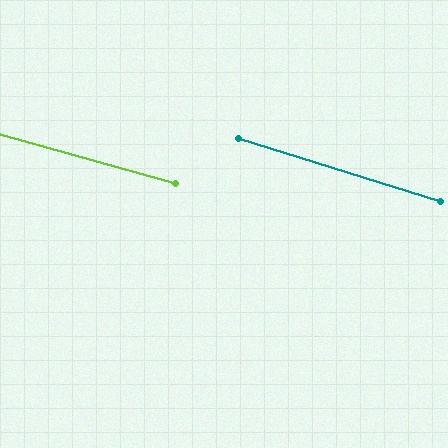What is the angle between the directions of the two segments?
Approximately 2 degrees.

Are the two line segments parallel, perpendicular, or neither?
Parallel — their directions differ by only 1.8°.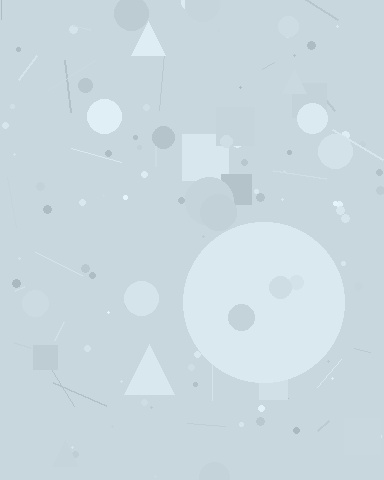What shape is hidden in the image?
A circle is hidden in the image.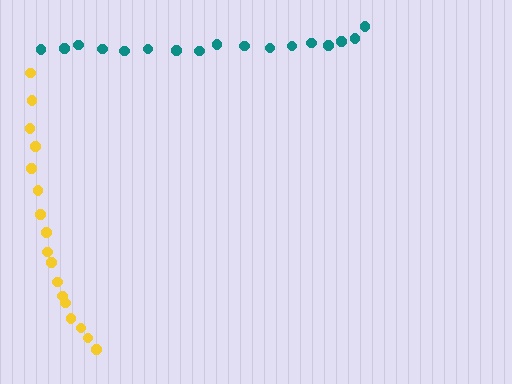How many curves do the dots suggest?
There are 2 distinct paths.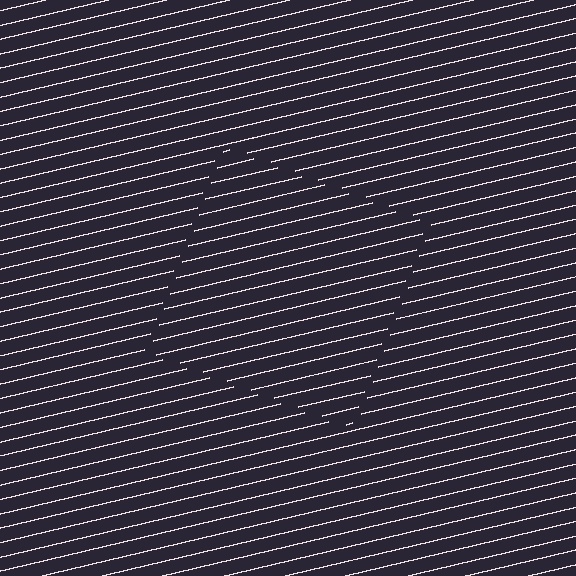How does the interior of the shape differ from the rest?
The interior of the shape contains the same grating, shifted by half a period — the contour is defined by the phase discontinuity where line-ends from the inner and outer gratings abut.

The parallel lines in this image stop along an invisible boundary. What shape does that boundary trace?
An illusory square. The interior of the shape contains the same grating, shifted by half a period — the contour is defined by the phase discontinuity where line-ends from the inner and outer gratings abut.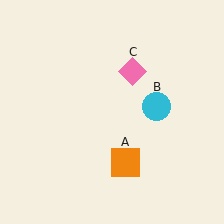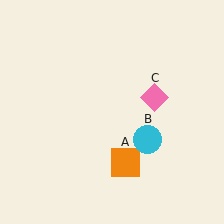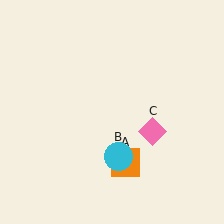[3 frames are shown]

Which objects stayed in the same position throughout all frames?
Orange square (object A) remained stationary.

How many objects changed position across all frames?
2 objects changed position: cyan circle (object B), pink diamond (object C).